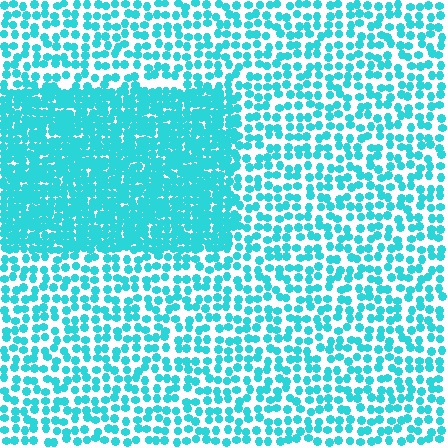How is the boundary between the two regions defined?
The boundary is defined by a change in element density (approximately 2.2x ratio). All elements are the same color, size, and shape.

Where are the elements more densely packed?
The elements are more densely packed inside the rectangle boundary.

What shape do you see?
I see a rectangle.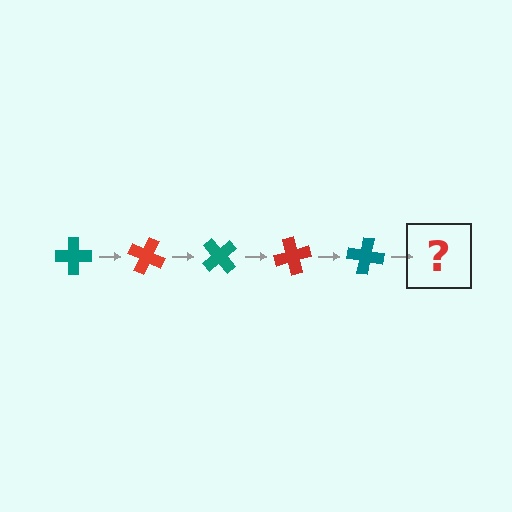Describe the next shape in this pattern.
It should be a red cross, rotated 125 degrees from the start.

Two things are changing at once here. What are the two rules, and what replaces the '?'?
The two rules are that it rotates 25 degrees each step and the color cycles through teal and red. The '?' should be a red cross, rotated 125 degrees from the start.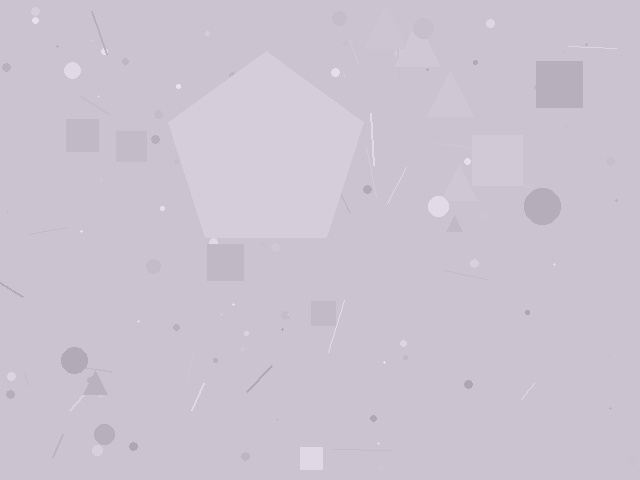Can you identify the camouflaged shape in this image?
The camouflaged shape is a pentagon.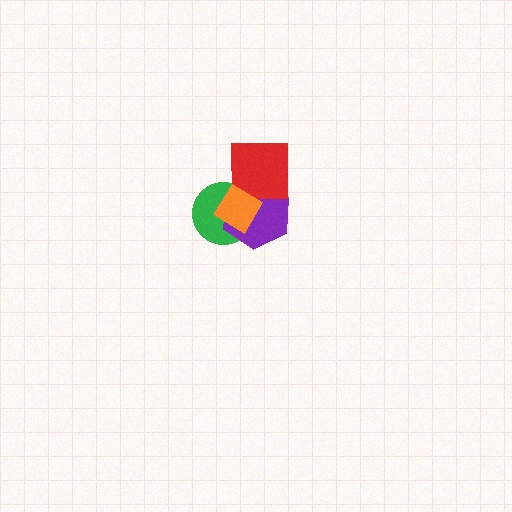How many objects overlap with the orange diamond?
3 objects overlap with the orange diamond.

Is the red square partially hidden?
Yes, it is partially covered by another shape.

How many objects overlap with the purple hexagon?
3 objects overlap with the purple hexagon.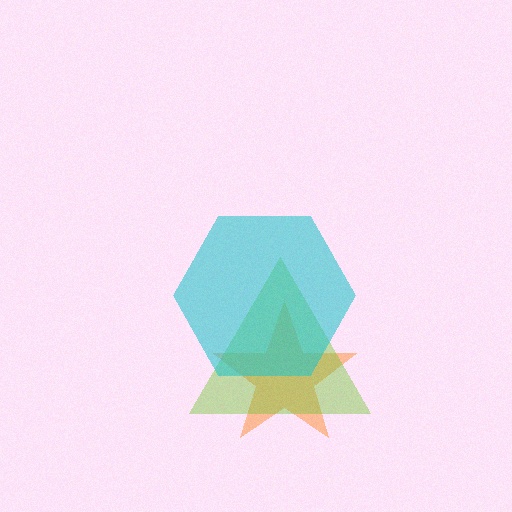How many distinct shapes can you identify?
There are 3 distinct shapes: an orange star, a lime triangle, a cyan hexagon.